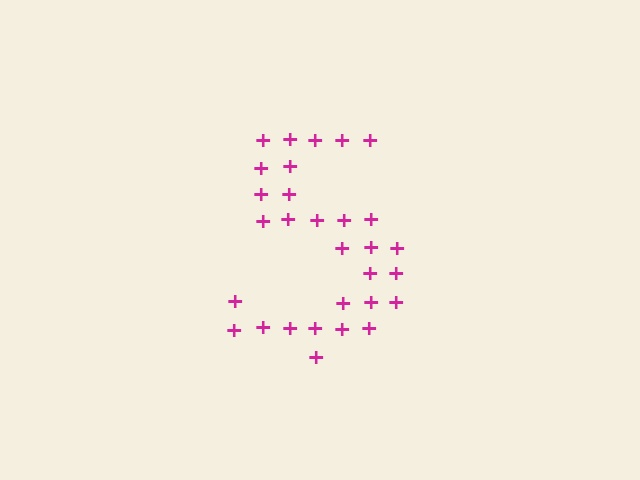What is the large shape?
The large shape is the digit 5.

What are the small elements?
The small elements are plus signs.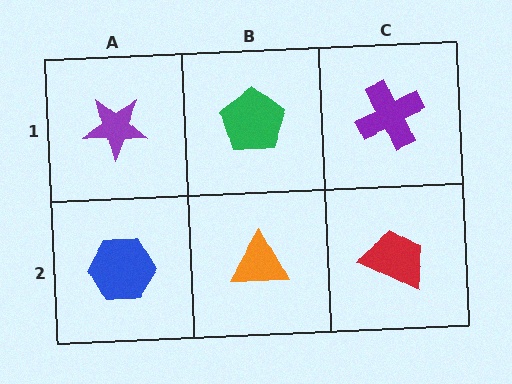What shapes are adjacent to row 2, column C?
A purple cross (row 1, column C), an orange triangle (row 2, column B).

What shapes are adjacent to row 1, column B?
An orange triangle (row 2, column B), a purple star (row 1, column A), a purple cross (row 1, column C).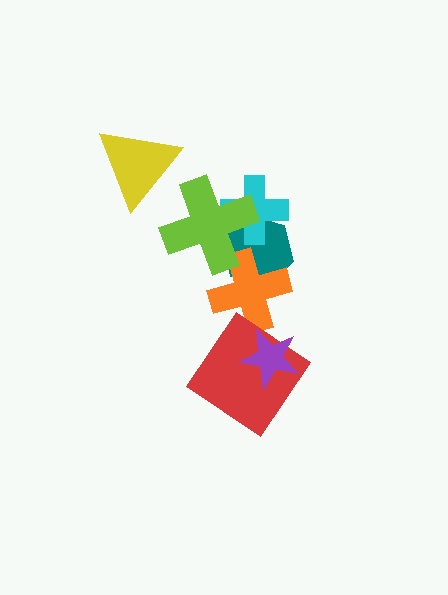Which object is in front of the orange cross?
The lime cross is in front of the orange cross.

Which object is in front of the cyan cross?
The lime cross is in front of the cyan cross.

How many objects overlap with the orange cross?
2 objects overlap with the orange cross.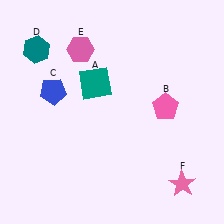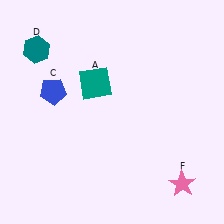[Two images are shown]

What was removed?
The pink pentagon (B), the pink hexagon (E) were removed in Image 2.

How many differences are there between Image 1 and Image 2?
There are 2 differences between the two images.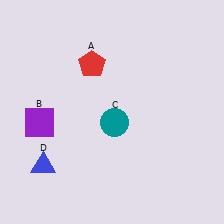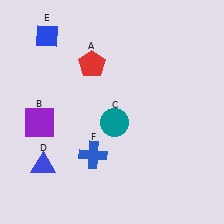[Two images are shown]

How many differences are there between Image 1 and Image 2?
There are 2 differences between the two images.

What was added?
A blue diamond (E), a blue cross (F) were added in Image 2.